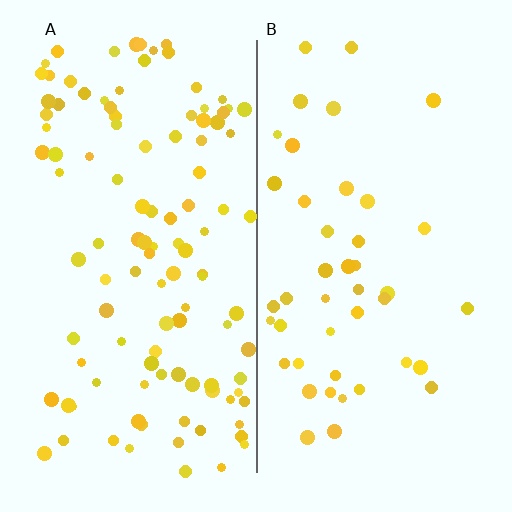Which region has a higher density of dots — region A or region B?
A (the left).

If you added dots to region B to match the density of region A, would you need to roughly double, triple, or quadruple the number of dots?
Approximately triple.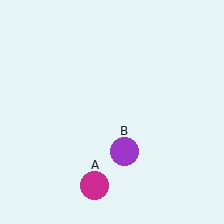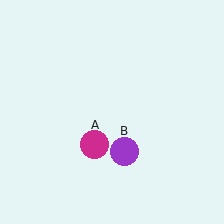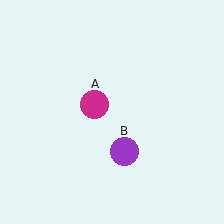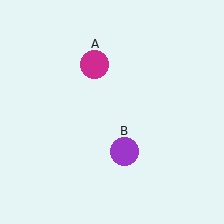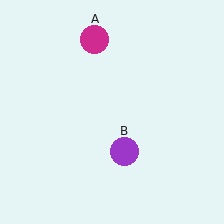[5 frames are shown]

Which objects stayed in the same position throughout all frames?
Purple circle (object B) remained stationary.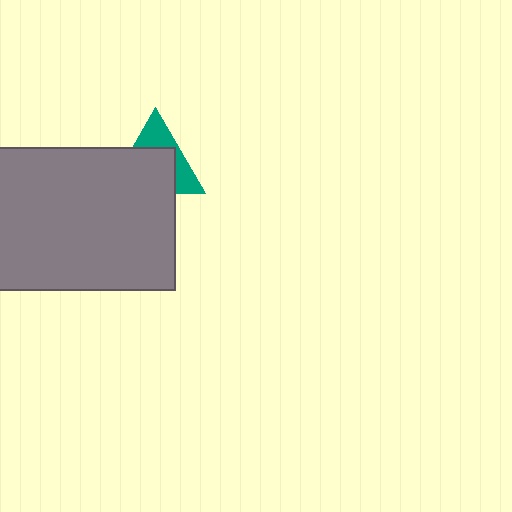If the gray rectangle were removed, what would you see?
You would see the complete teal triangle.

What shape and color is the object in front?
The object in front is a gray rectangle.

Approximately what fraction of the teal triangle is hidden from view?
Roughly 60% of the teal triangle is hidden behind the gray rectangle.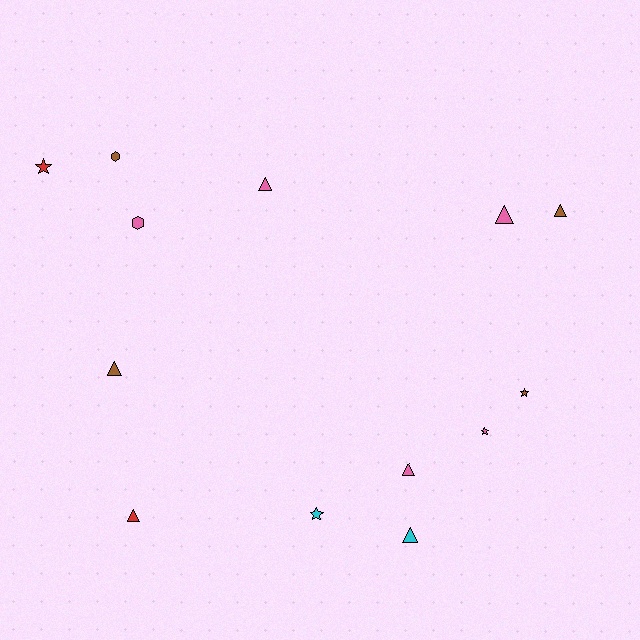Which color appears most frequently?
Pink, with 5 objects.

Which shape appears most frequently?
Triangle, with 7 objects.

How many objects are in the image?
There are 13 objects.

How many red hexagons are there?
There are no red hexagons.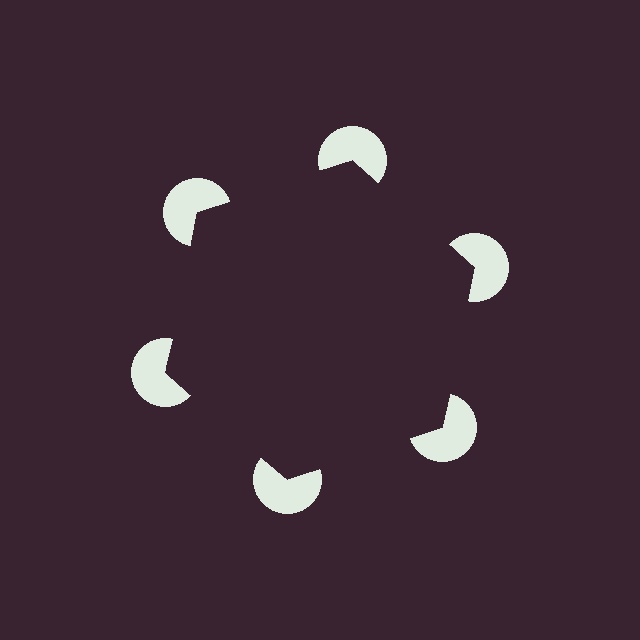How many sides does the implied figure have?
6 sides.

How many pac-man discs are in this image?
There are 6 — one at each vertex of the illusory hexagon.